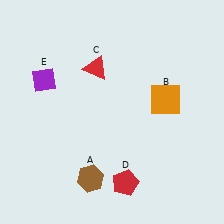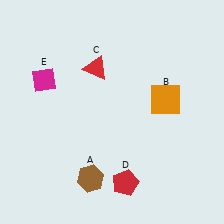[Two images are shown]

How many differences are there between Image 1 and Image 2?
There is 1 difference between the two images.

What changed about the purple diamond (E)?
In Image 1, E is purple. In Image 2, it changed to magenta.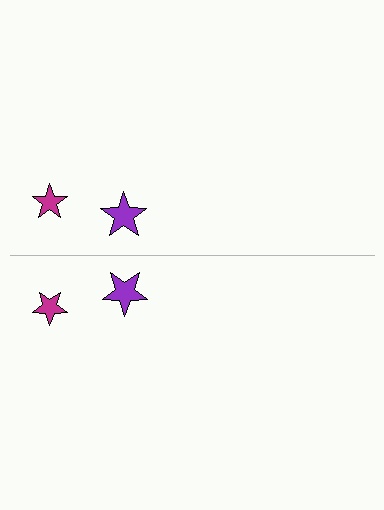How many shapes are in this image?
There are 4 shapes in this image.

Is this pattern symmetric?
Yes, this pattern has bilateral (reflection) symmetry.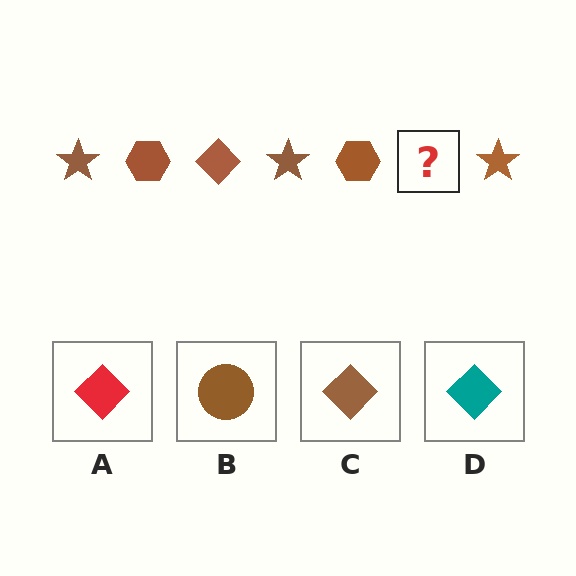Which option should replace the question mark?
Option C.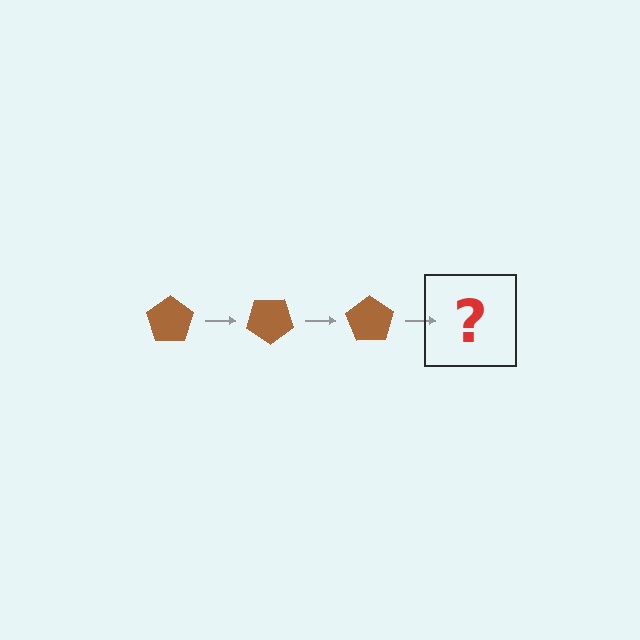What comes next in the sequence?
The next element should be a brown pentagon rotated 105 degrees.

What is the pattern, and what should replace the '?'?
The pattern is that the pentagon rotates 35 degrees each step. The '?' should be a brown pentagon rotated 105 degrees.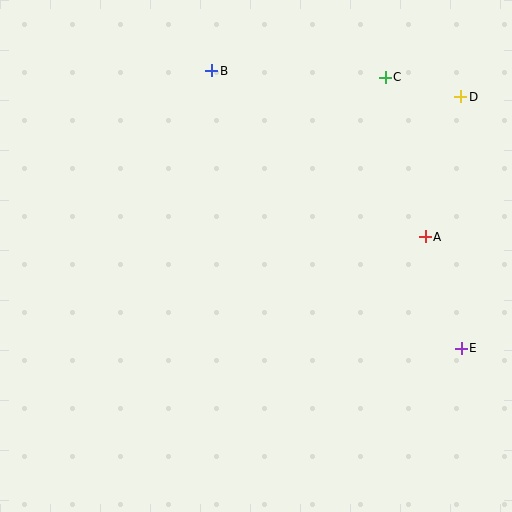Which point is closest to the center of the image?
Point A at (425, 237) is closest to the center.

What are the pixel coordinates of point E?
Point E is at (461, 348).